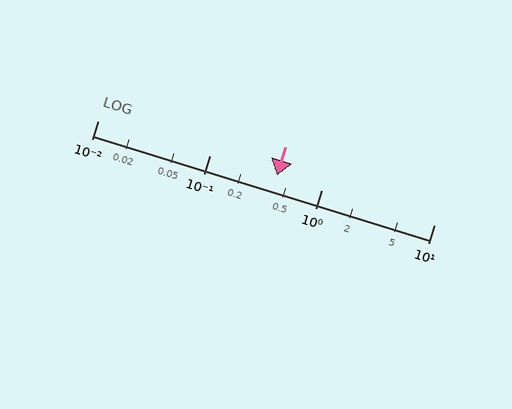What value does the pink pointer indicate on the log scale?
The pointer indicates approximately 0.4.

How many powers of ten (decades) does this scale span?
The scale spans 3 decades, from 0.01 to 10.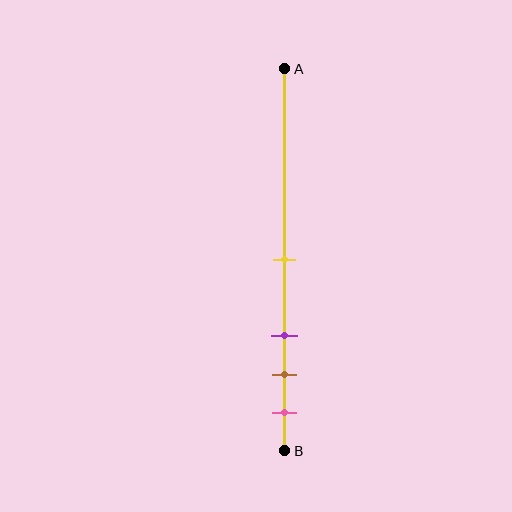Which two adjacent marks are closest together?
The brown and pink marks are the closest adjacent pair.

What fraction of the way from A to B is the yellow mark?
The yellow mark is approximately 50% (0.5) of the way from A to B.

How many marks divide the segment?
There are 4 marks dividing the segment.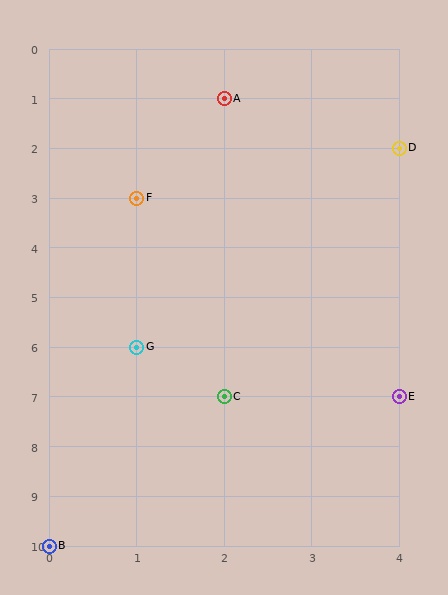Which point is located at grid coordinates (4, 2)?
Point D is at (4, 2).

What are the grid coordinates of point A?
Point A is at grid coordinates (2, 1).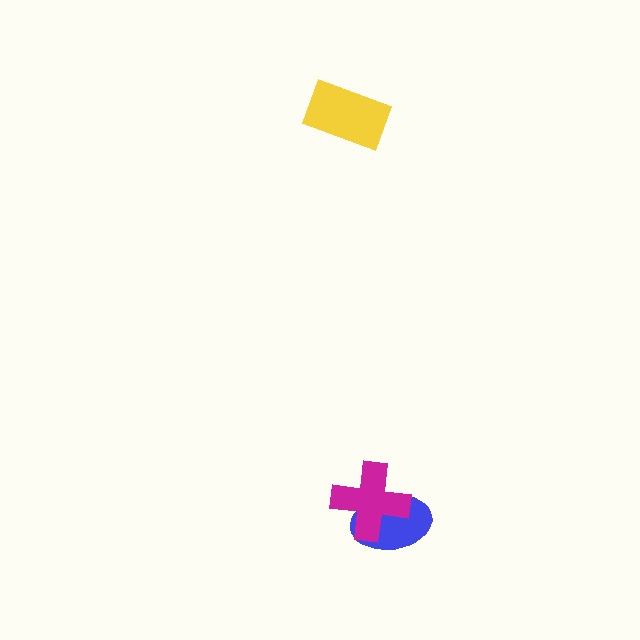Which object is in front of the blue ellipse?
The magenta cross is in front of the blue ellipse.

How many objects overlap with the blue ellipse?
1 object overlaps with the blue ellipse.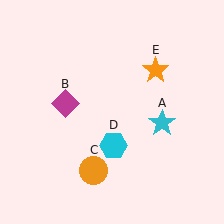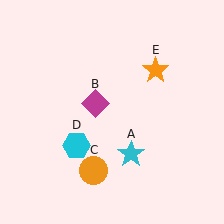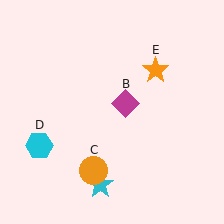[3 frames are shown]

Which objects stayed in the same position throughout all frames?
Orange circle (object C) and orange star (object E) remained stationary.